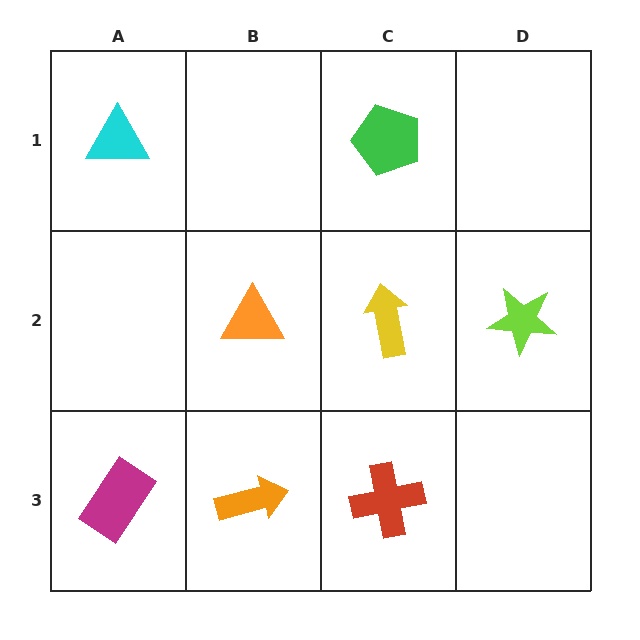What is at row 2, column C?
A yellow arrow.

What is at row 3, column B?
An orange arrow.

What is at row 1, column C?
A green pentagon.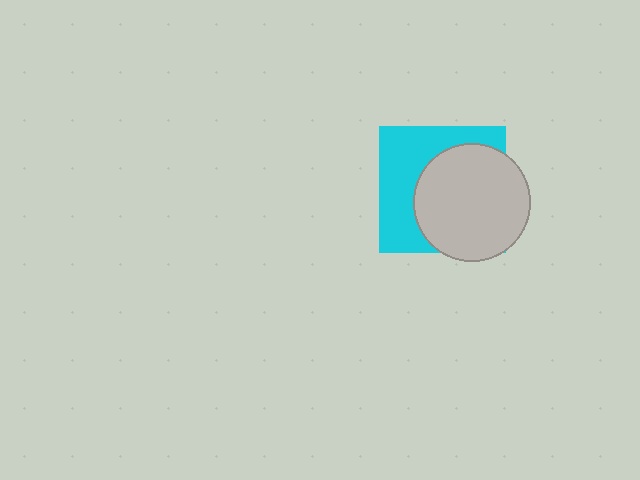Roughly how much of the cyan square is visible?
A small part of it is visible (roughly 45%).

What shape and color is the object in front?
The object in front is a light gray circle.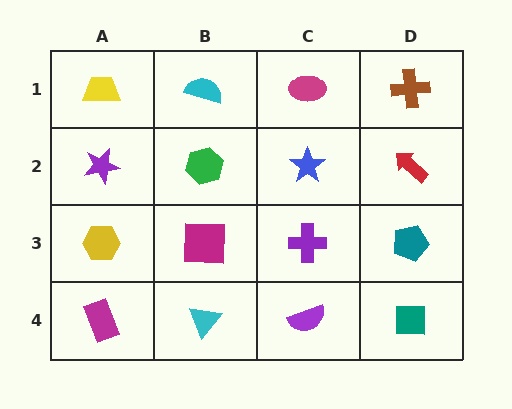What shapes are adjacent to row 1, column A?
A purple star (row 2, column A), a cyan semicircle (row 1, column B).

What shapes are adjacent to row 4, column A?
A yellow hexagon (row 3, column A), a cyan triangle (row 4, column B).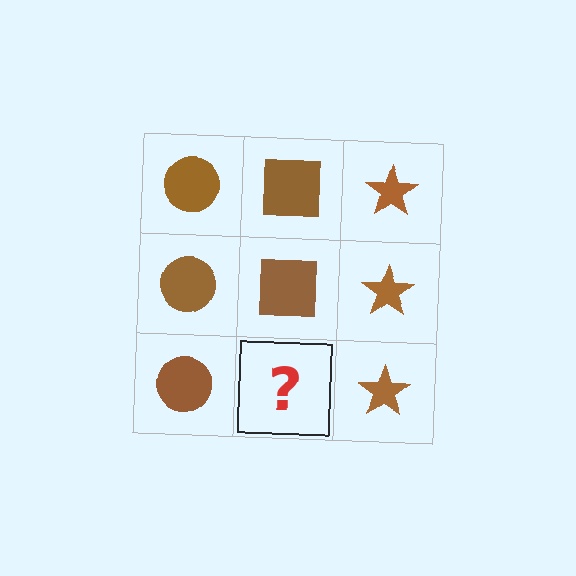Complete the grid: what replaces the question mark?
The question mark should be replaced with a brown square.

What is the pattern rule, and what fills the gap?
The rule is that each column has a consistent shape. The gap should be filled with a brown square.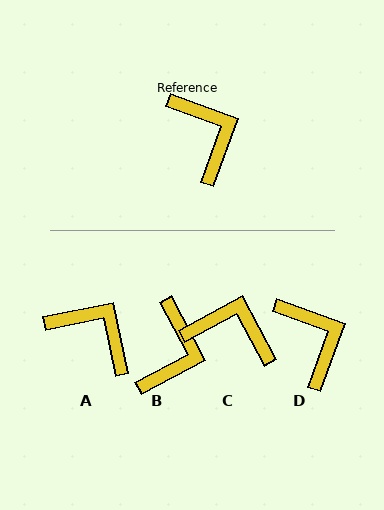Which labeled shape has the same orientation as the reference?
D.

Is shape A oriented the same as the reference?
No, it is off by about 32 degrees.